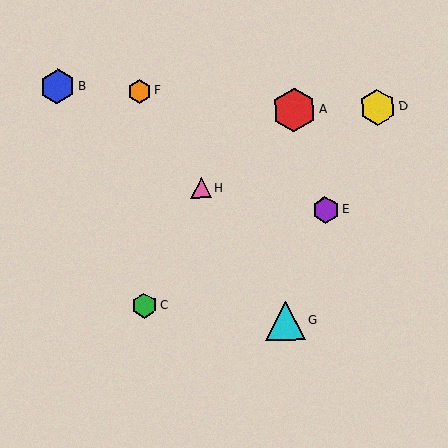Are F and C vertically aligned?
Yes, both are at x≈140.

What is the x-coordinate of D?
Object D is at x≈377.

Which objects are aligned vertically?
Objects C, F are aligned vertically.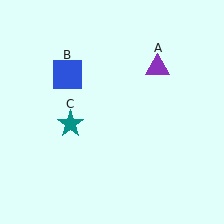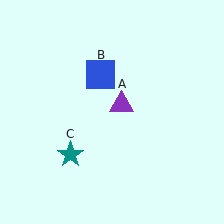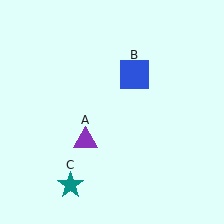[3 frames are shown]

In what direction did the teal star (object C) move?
The teal star (object C) moved down.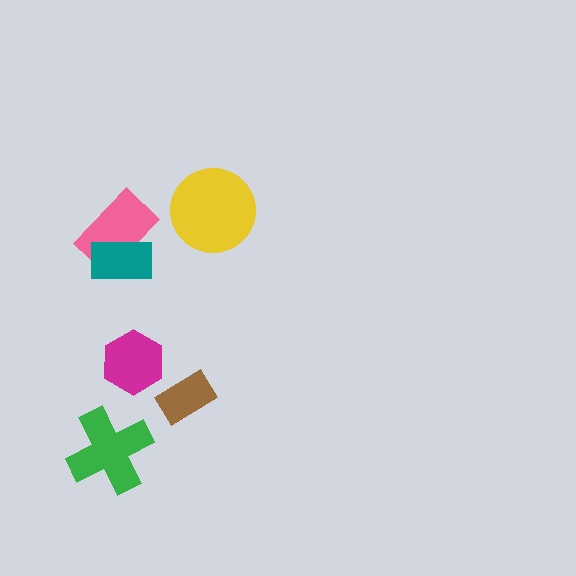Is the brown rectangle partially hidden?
No, no other shape covers it.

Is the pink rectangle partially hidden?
Yes, it is partially covered by another shape.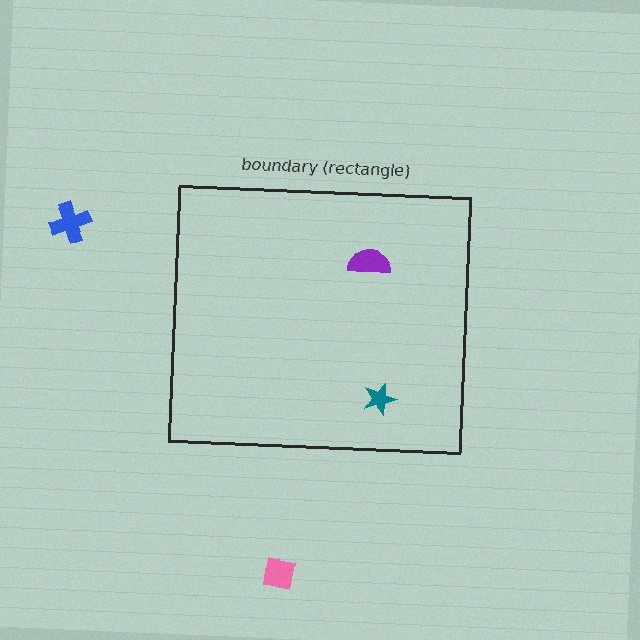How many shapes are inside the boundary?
2 inside, 2 outside.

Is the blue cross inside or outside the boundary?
Outside.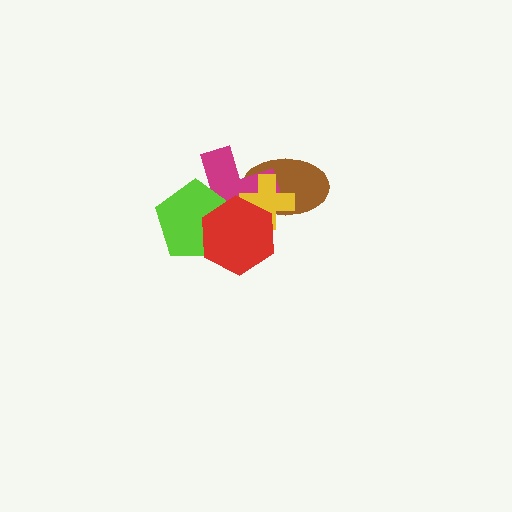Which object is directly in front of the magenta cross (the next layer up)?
The lime pentagon is directly in front of the magenta cross.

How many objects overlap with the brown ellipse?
3 objects overlap with the brown ellipse.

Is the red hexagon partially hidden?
No, no other shape covers it.